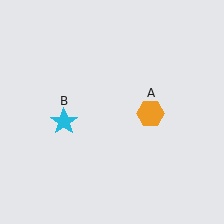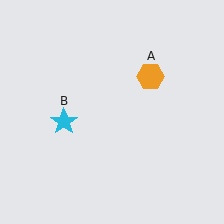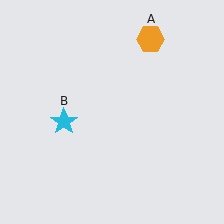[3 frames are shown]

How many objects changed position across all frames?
1 object changed position: orange hexagon (object A).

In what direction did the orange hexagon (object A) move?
The orange hexagon (object A) moved up.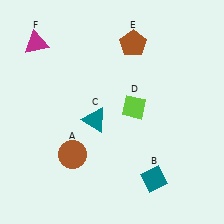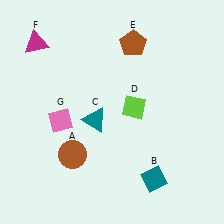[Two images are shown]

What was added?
A pink diamond (G) was added in Image 2.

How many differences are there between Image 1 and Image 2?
There is 1 difference between the two images.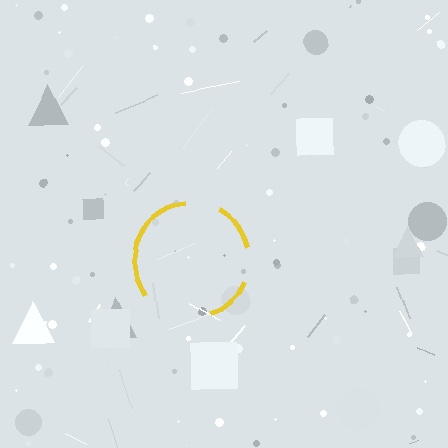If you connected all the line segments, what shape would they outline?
They would outline a circle.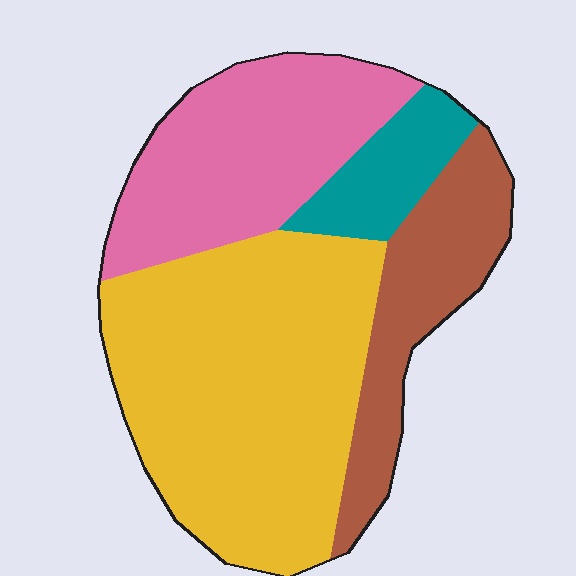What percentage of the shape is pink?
Pink takes up between a sixth and a third of the shape.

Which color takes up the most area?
Yellow, at roughly 45%.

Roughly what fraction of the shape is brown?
Brown covers roughly 20% of the shape.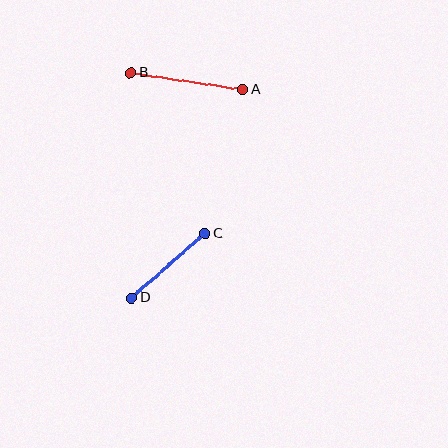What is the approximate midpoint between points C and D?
The midpoint is at approximately (168, 266) pixels.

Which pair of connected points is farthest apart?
Points A and B are farthest apart.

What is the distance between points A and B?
The distance is approximately 113 pixels.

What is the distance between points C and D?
The distance is approximately 98 pixels.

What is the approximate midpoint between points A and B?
The midpoint is at approximately (187, 81) pixels.